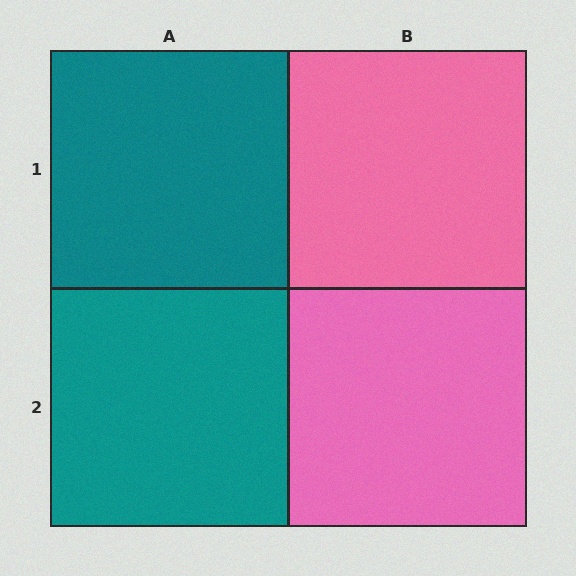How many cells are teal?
2 cells are teal.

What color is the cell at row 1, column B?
Pink.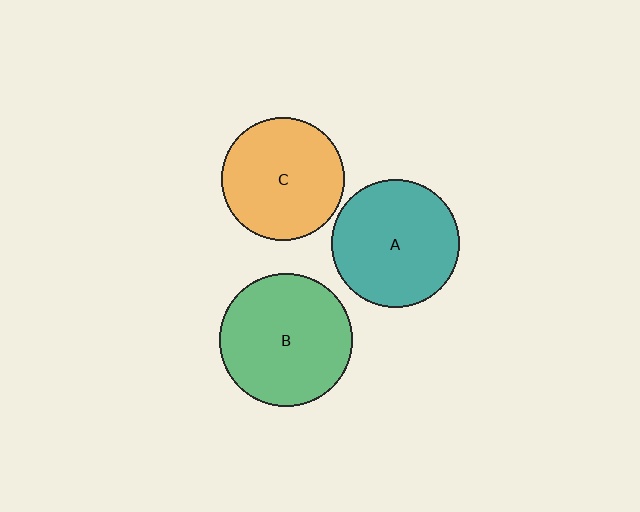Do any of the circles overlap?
No, none of the circles overlap.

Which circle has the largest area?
Circle B (green).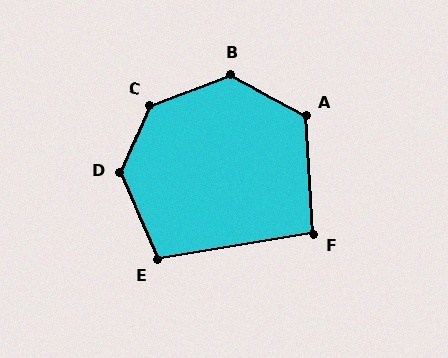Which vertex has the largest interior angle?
C, at approximately 135 degrees.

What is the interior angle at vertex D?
Approximately 133 degrees (obtuse).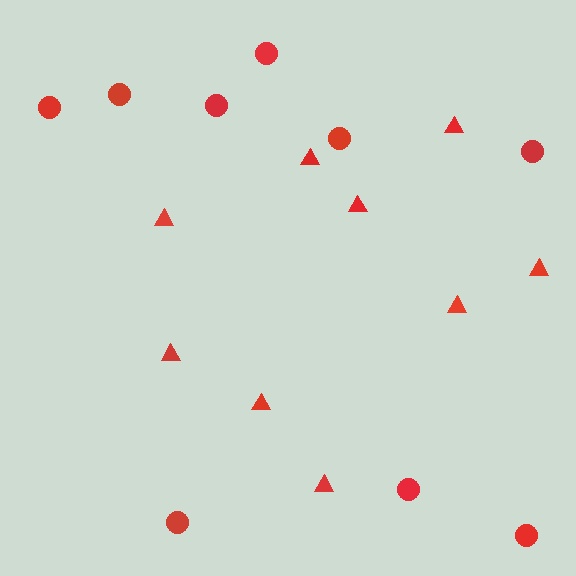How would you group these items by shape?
There are 2 groups: one group of triangles (9) and one group of circles (9).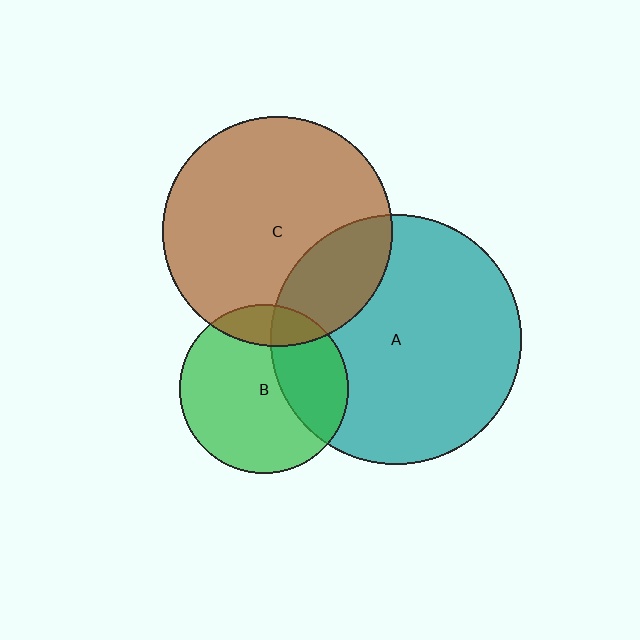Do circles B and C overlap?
Yes.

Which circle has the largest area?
Circle A (teal).